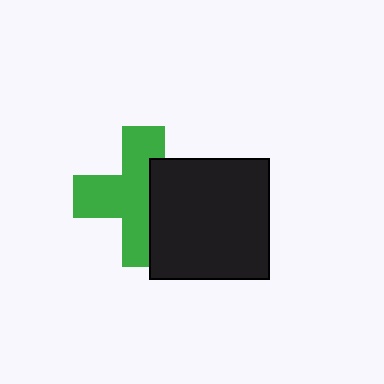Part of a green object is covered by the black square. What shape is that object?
It is a cross.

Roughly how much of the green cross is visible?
About half of it is visible (roughly 63%).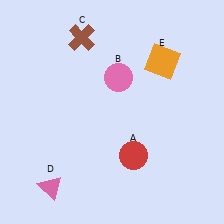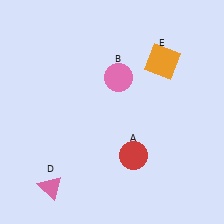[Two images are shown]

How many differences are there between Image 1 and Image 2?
There is 1 difference between the two images.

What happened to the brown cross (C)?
The brown cross (C) was removed in Image 2. It was in the top-left area of Image 1.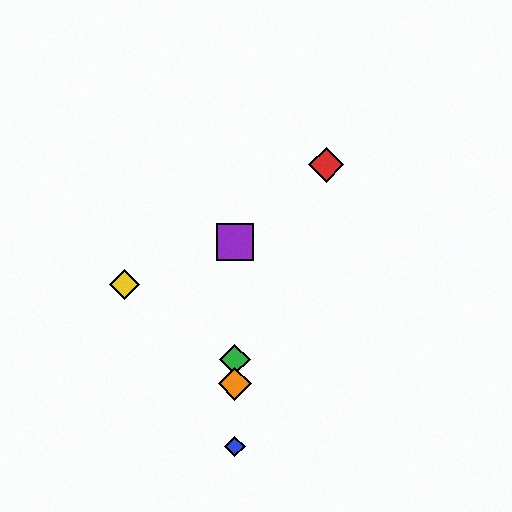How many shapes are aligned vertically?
4 shapes (the blue diamond, the green diamond, the purple square, the orange diamond) are aligned vertically.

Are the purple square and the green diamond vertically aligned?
Yes, both are at x≈235.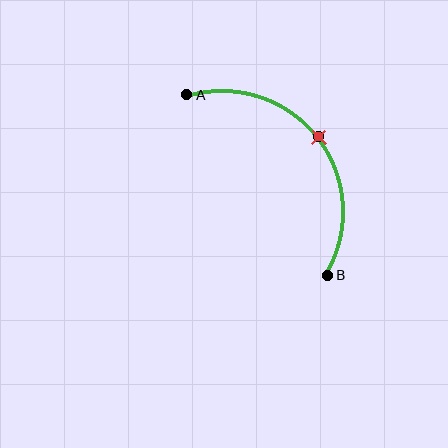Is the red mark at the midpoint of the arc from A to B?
Yes. The red mark lies on the arc at equal arc-length from both A and B — it is the arc midpoint.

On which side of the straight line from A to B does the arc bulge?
The arc bulges above and to the right of the straight line connecting A and B.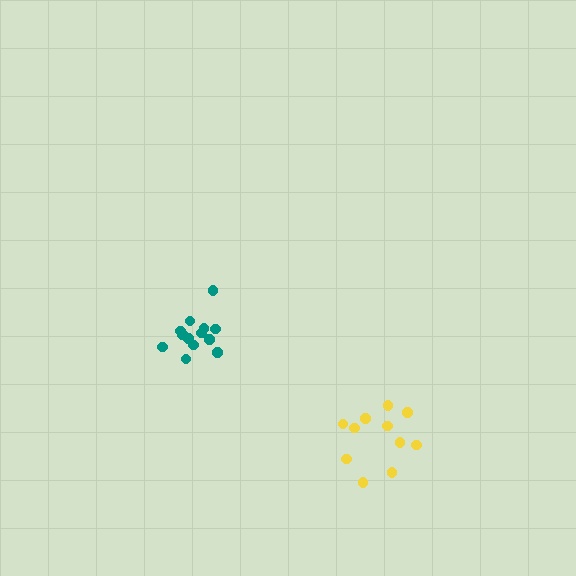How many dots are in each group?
Group 1: 11 dots, Group 2: 13 dots (24 total).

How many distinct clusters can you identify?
There are 2 distinct clusters.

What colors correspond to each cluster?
The clusters are colored: yellow, teal.